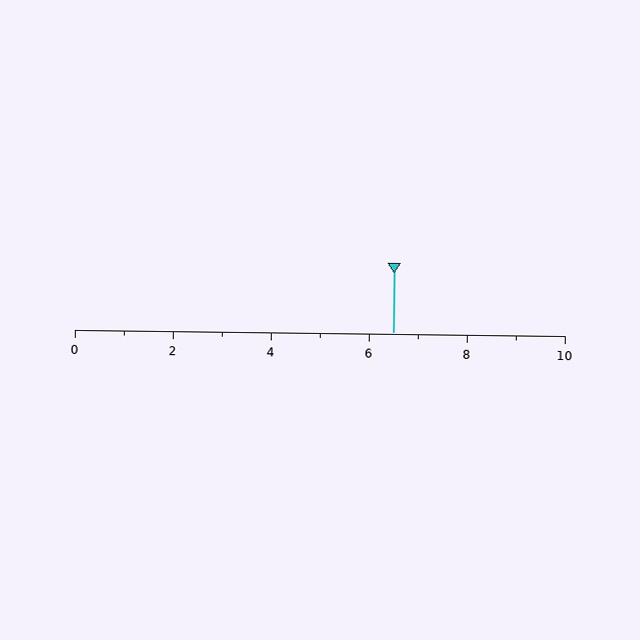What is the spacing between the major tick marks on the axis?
The major ticks are spaced 2 apart.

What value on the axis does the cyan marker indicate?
The marker indicates approximately 6.5.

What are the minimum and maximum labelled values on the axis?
The axis runs from 0 to 10.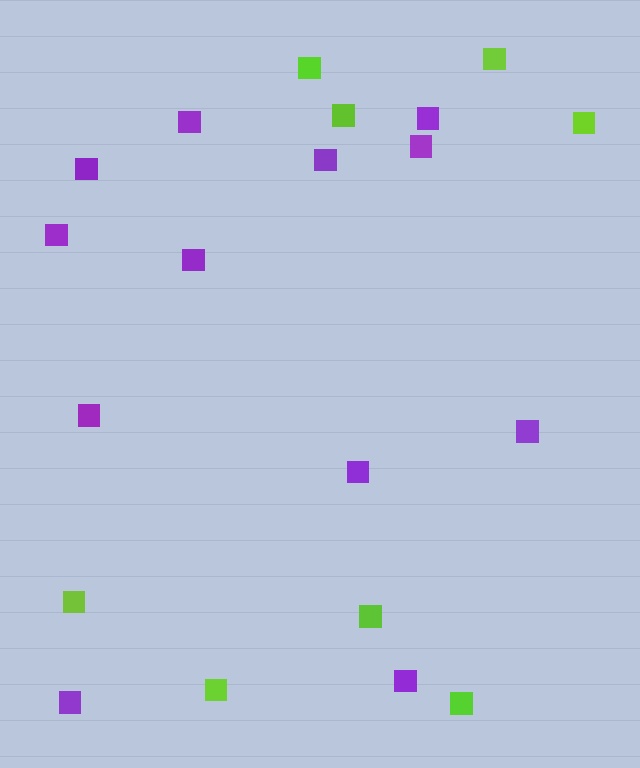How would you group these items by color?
There are 2 groups: one group of lime squares (8) and one group of purple squares (12).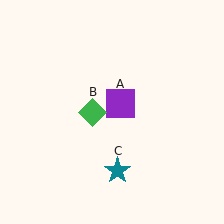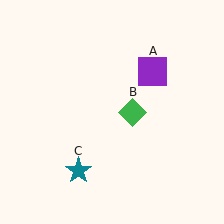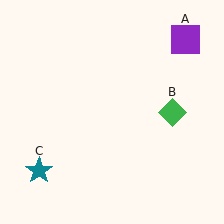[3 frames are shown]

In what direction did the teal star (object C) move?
The teal star (object C) moved left.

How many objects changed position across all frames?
3 objects changed position: purple square (object A), green diamond (object B), teal star (object C).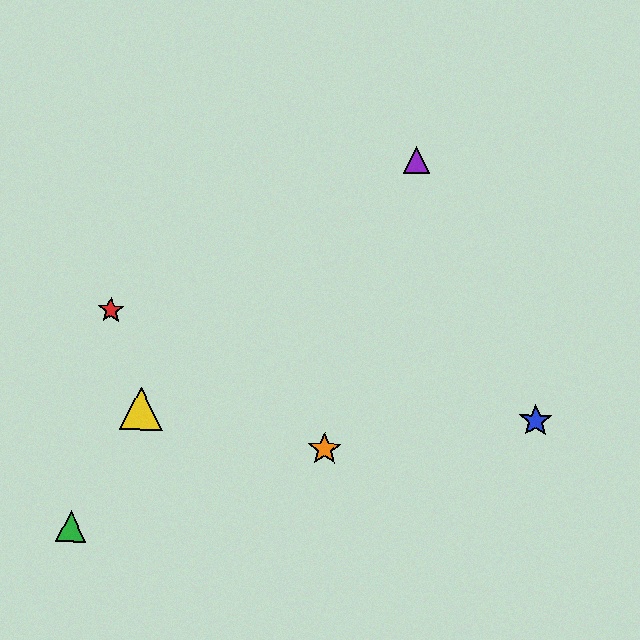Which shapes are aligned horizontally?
The blue star, the yellow triangle are aligned horizontally.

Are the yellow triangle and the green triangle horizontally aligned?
No, the yellow triangle is at y≈409 and the green triangle is at y≈526.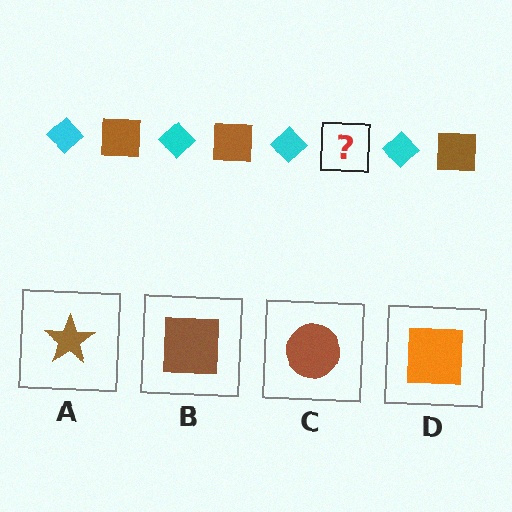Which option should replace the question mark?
Option B.